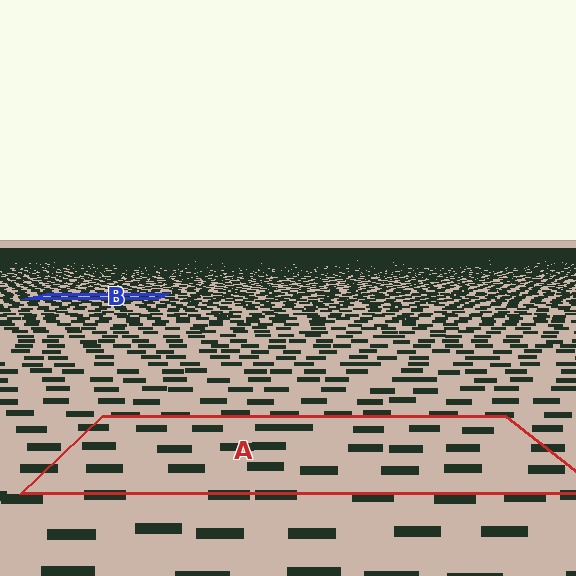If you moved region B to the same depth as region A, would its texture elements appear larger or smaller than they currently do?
They would appear larger. At a closer depth, the same texture elements are projected at a bigger on-screen size.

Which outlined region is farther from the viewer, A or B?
Region B is farther from the viewer — the texture elements inside it appear smaller and more densely packed.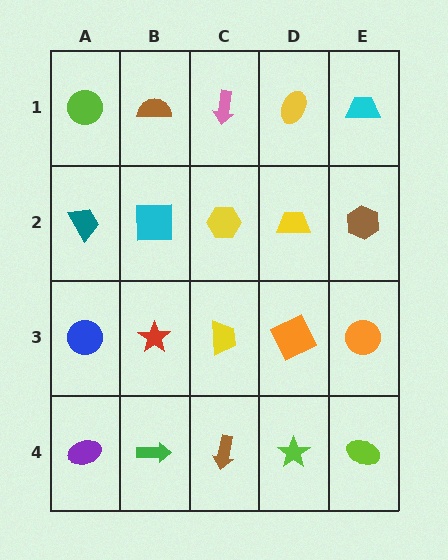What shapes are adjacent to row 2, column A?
A lime circle (row 1, column A), a blue circle (row 3, column A), a cyan square (row 2, column B).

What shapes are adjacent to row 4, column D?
An orange square (row 3, column D), a brown arrow (row 4, column C), a lime ellipse (row 4, column E).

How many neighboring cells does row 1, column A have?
2.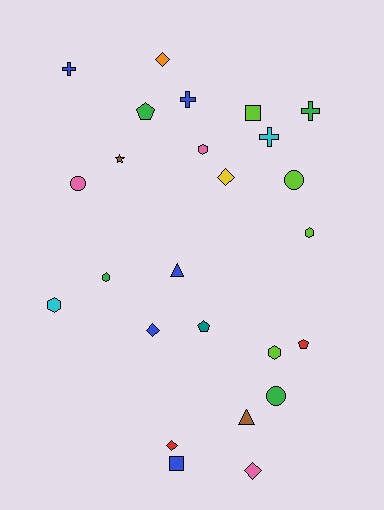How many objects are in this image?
There are 25 objects.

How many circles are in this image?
There are 3 circles.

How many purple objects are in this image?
There are no purple objects.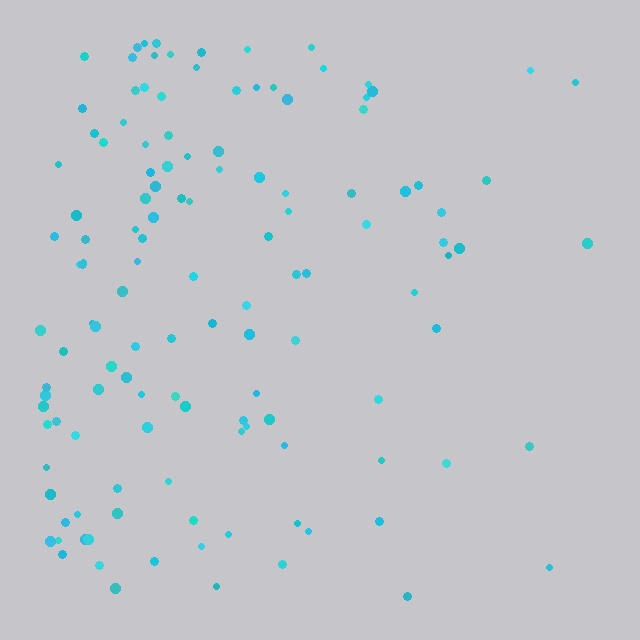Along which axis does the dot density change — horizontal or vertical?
Horizontal.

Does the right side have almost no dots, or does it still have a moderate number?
Still a moderate number, just noticeably fewer than the left.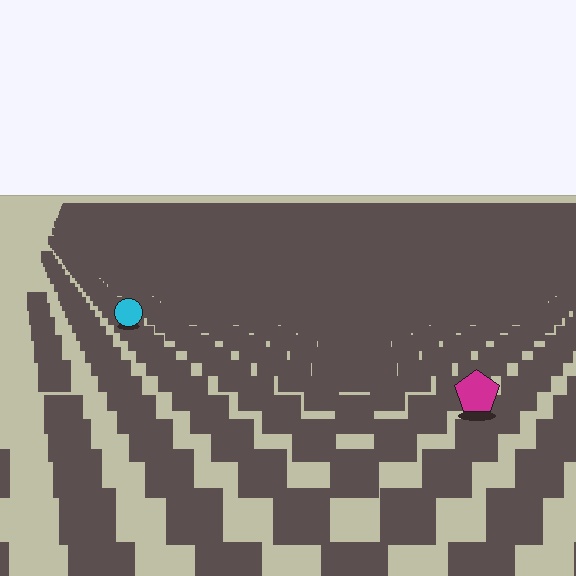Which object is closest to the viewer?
The magenta pentagon is closest. The texture marks near it are larger and more spread out.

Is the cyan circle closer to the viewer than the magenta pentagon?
No. The magenta pentagon is closer — you can tell from the texture gradient: the ground texture is coarser near it.